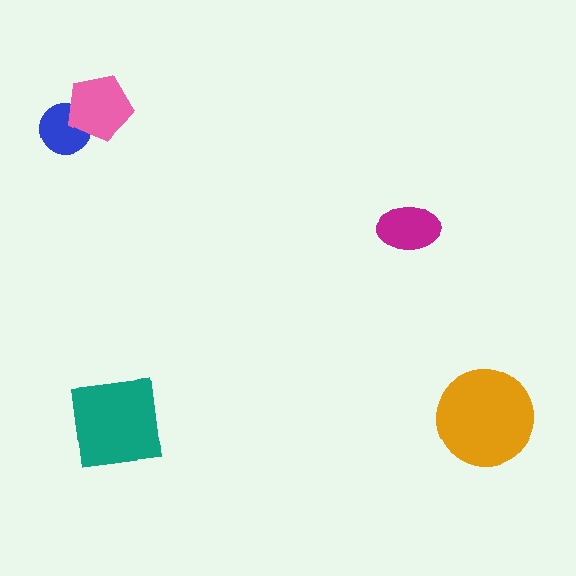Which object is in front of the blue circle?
The pink pentagon is in front of the blue circle.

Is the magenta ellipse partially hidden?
No, no other shape covers it.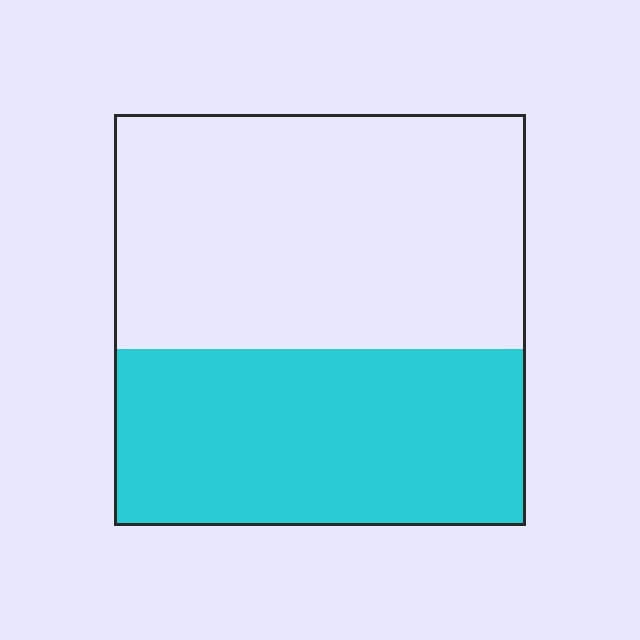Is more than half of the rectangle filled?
No.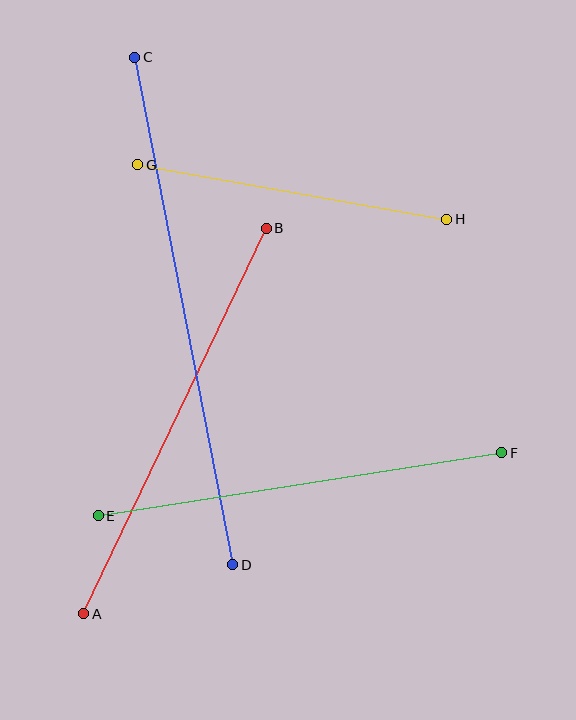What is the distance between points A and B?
The distance is approximately 426 pixels.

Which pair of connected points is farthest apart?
Points C and D are farthest apart.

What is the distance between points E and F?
The distance is approximately 408 pixels.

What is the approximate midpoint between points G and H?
The midpoint is at approximately (292, 192) pixels.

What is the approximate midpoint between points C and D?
The midpoint is at approximately (184, 311) pixels.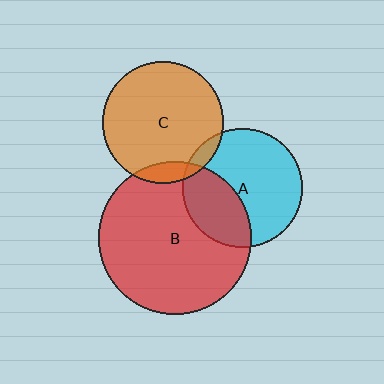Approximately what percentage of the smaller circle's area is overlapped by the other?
Approximately 10%.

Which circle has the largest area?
Circle B (red).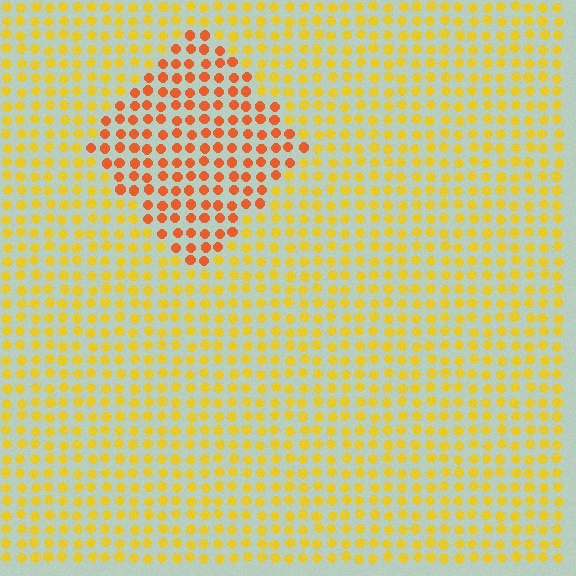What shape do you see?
I see a diamond.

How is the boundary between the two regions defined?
The boundary is defined purely by a slight shift in hue (about 35 degrees). Spacing, size, and orientation are identical on both sides.